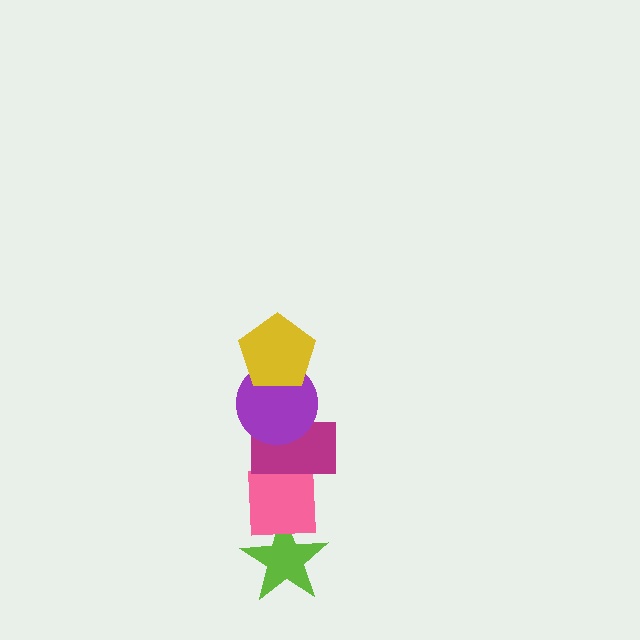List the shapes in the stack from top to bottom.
From top to bottom: the yellow pentagon, the purple circle, the magenta rectangle, the pink square, the lime star.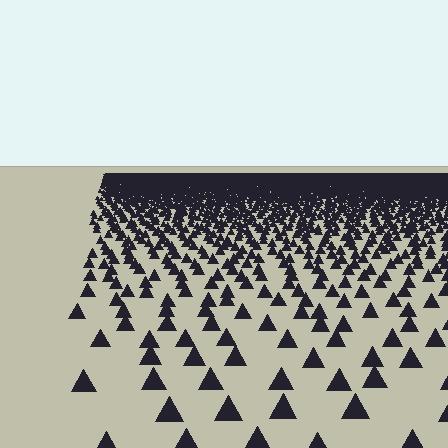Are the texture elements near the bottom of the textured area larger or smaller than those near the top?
Larger. Near the bottom, elements are closer to the viewer and appear at a bigger on-screen size.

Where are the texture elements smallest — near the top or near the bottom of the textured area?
Near the top.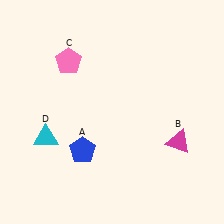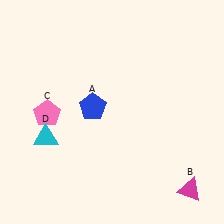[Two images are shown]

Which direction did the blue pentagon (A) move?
The blue pentagon (A) moved up.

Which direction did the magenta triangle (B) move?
The magenta triangle (B) moved down.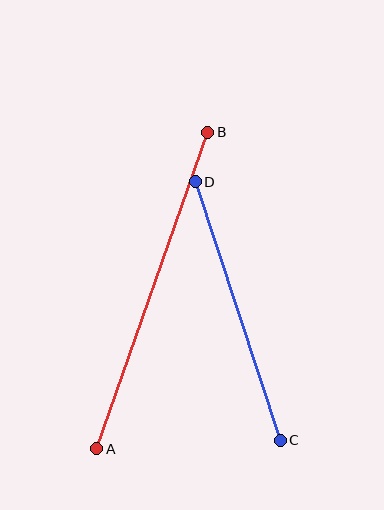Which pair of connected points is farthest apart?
Points A and B are farthest apart.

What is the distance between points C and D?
The distance is approximately 272 pixels.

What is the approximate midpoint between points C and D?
The midpoint is at approximately (238, 311) pixels.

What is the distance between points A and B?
The distance is approximately 336 pixels.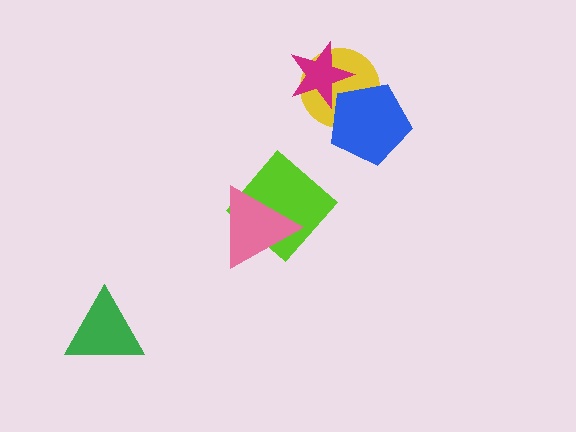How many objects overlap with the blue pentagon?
2 objects overlap with the blue pentagon.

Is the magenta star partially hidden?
No, no other shape covers it.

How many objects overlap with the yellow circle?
2 objects overlap with the yellow circle.